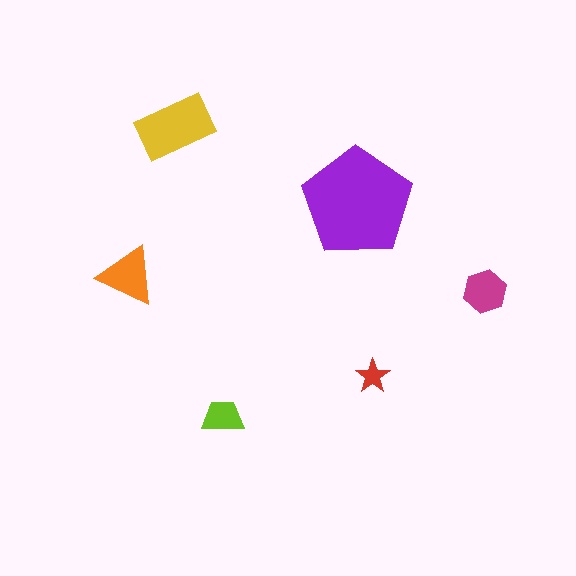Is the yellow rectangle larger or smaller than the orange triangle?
Larger.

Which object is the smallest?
The red star.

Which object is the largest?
The purple pentagon.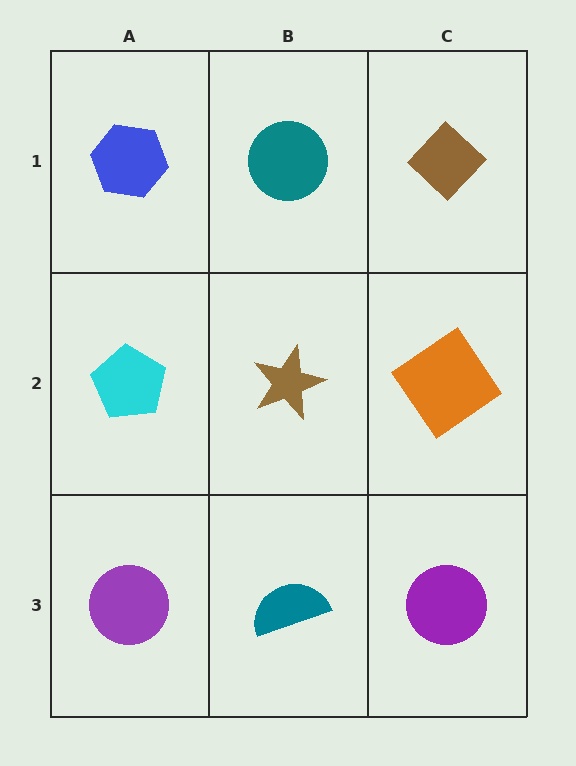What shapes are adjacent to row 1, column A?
A cyan pentagon (row 2, column A), a teal circle (row 1, column B).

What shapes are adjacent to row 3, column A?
A cyan pentagon (row 2, column A), a teal semicircle (row 3, column B).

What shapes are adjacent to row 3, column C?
An orange diamond (row 2, column C), a teal semicircle (row 3, column B).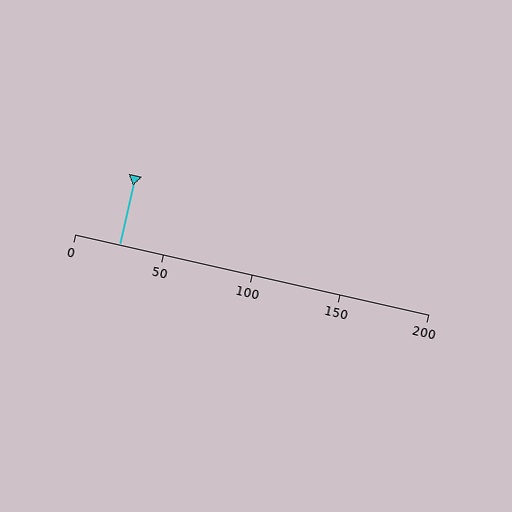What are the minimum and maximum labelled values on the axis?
The axis runs from 0 to 200.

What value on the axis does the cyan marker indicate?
The marker indicates approximately 25.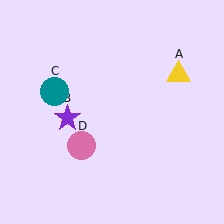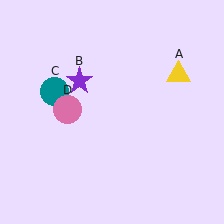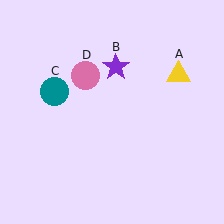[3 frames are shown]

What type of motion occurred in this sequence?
The purple star (object B), pink circle (object D) rotated clockwise around the center of the scene.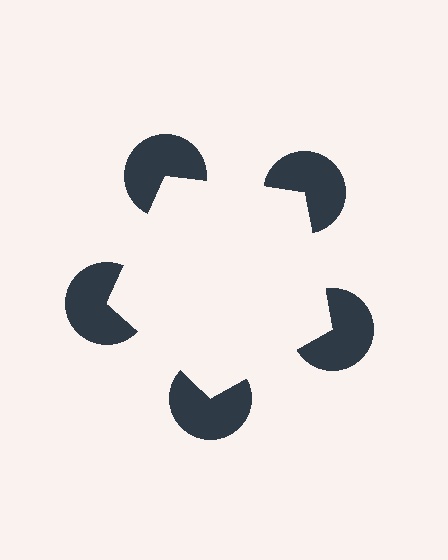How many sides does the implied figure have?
5 sides.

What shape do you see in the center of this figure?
An illusory pentagon — its edges are inferred from the aligned wedge cuts in the pac-man discs, not physically drawn.